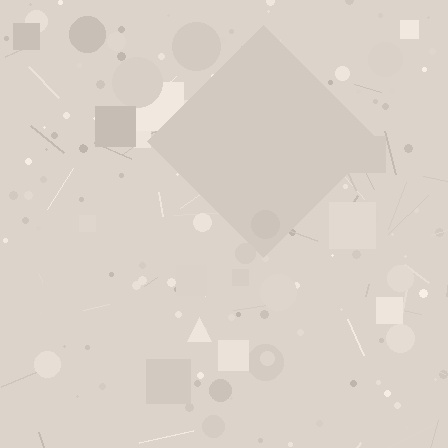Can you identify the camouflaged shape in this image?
The camouflaged shape is a diamond.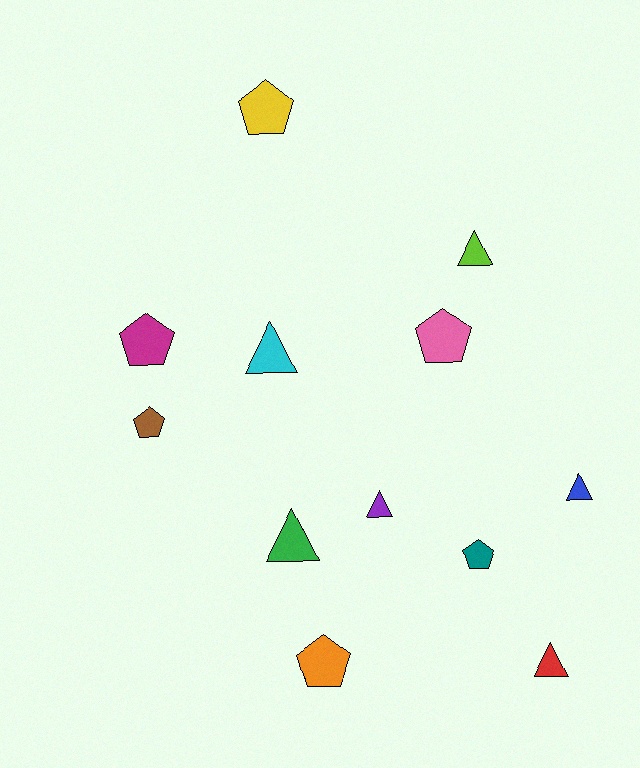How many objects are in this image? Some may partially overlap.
There are 12 objects.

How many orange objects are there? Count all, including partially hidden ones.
There is 1 orange object.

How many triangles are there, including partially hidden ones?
There are 6 triangles.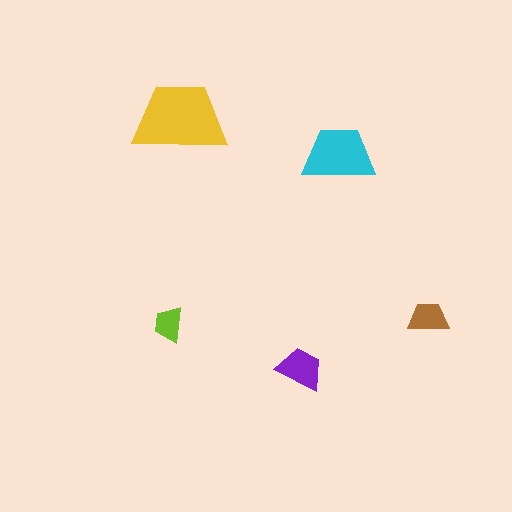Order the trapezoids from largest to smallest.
the yellow one, the cyan one, the purple one, the brown one, the lime one.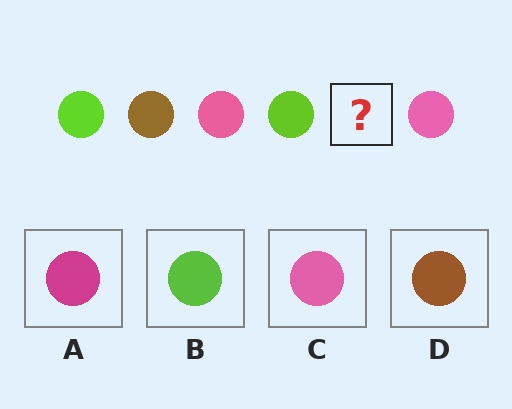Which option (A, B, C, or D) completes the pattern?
D.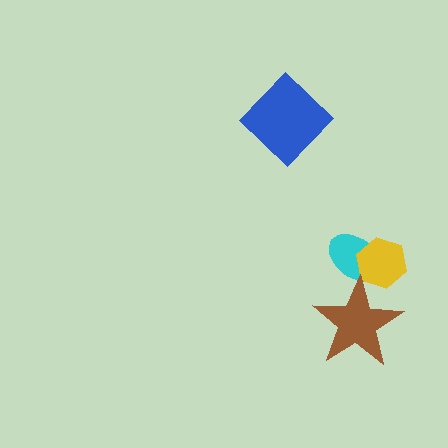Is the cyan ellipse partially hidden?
Yes, it is partially covered by another shape.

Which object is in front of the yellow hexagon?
The brown star is in front of the yellow hexagon.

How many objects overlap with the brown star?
2 objects overlap with the brown star.